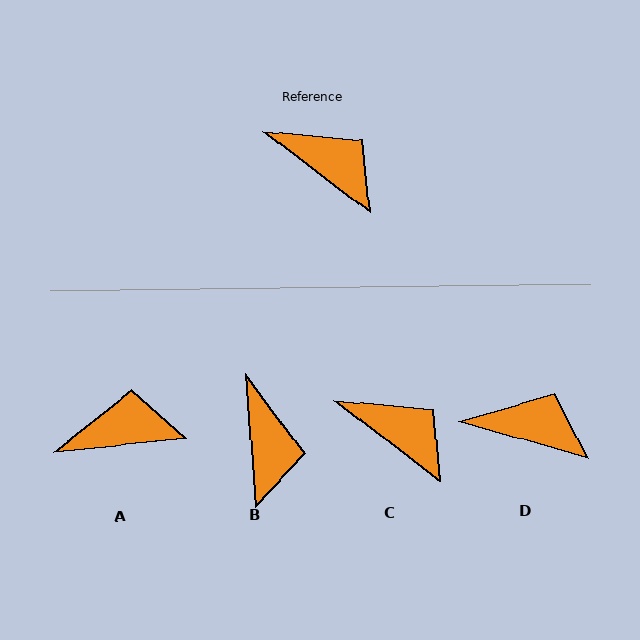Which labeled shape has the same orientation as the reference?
C.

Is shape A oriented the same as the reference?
No, it is off by about 44 degrees.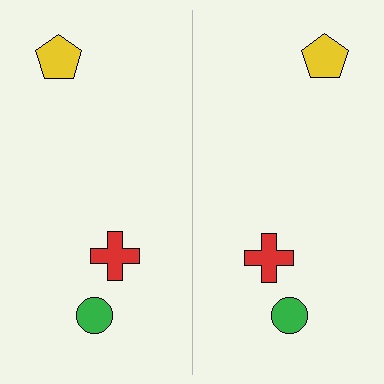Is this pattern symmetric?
Yes, this pattern has bilateral (reflection) symmetry.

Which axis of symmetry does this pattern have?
The pattern has a vertical axis of symmetry running through the center of the image.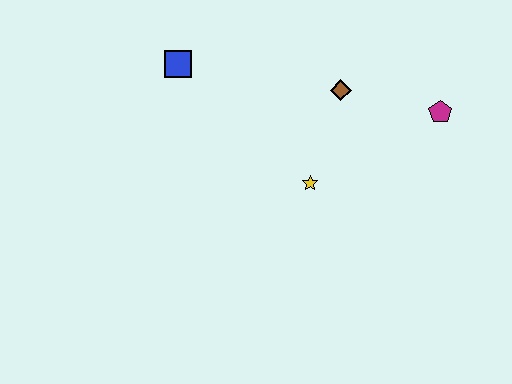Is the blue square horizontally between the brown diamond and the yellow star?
No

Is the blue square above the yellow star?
Yes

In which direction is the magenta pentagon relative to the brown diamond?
The magenta pentagon is to the right of the brown diamond.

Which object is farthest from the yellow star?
The blue square is farthest from the yellow star.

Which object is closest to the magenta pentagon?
The brown diamond is closest to the magenta pentagon.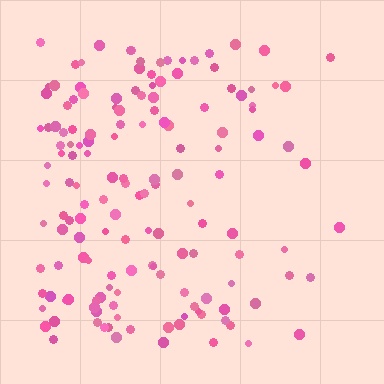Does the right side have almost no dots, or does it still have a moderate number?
Still a moderate number, just noticeably fewer than the left.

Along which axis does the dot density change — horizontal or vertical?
Horizontal.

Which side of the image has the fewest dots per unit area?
The right.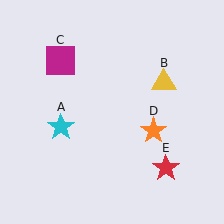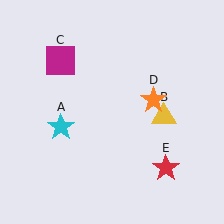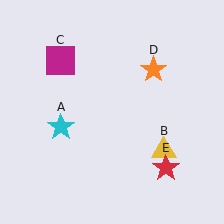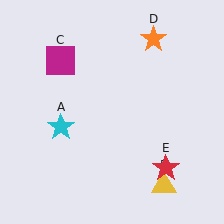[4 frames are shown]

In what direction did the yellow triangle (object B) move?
The yellow triangle (object B) moved down.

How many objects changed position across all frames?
2 objects changed position: yellow triangle (object B), orange star (object D).